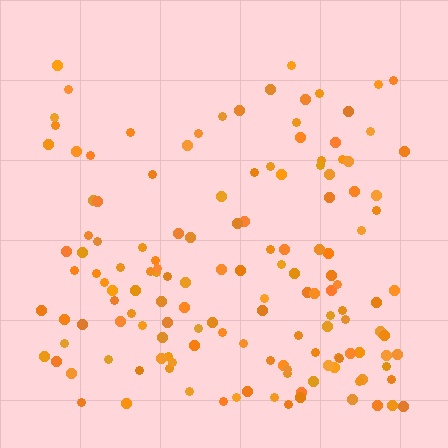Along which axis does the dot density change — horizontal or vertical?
Vertical.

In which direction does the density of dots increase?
From top to bottom, with the bottom side densest.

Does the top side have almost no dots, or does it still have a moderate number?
Still a moderate number, just noticeably fewer than the bottom.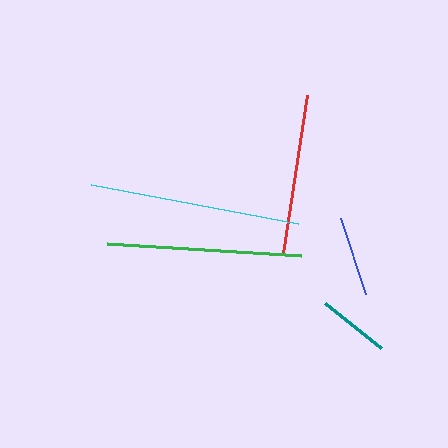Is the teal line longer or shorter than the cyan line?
The cyan line is longer than the teal line.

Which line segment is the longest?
The cyan line is the longest at approximately 210 pixels.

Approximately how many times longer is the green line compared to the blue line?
The green line is approximately 2.4 times the length of the blue line.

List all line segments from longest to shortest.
From longest to shortest: cyan, green, red, blue, teal.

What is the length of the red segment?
The red segment is approximately 159 pixels long.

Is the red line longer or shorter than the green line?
The green line is longer than the red line.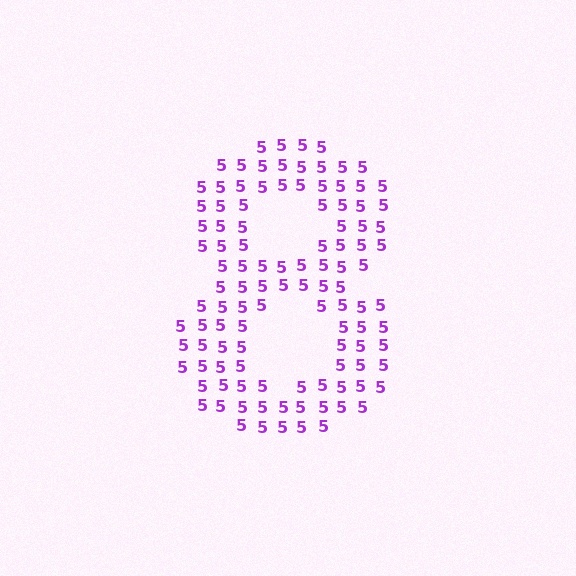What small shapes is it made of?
It is made of small digit 5's.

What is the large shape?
The large shape is the digit 8.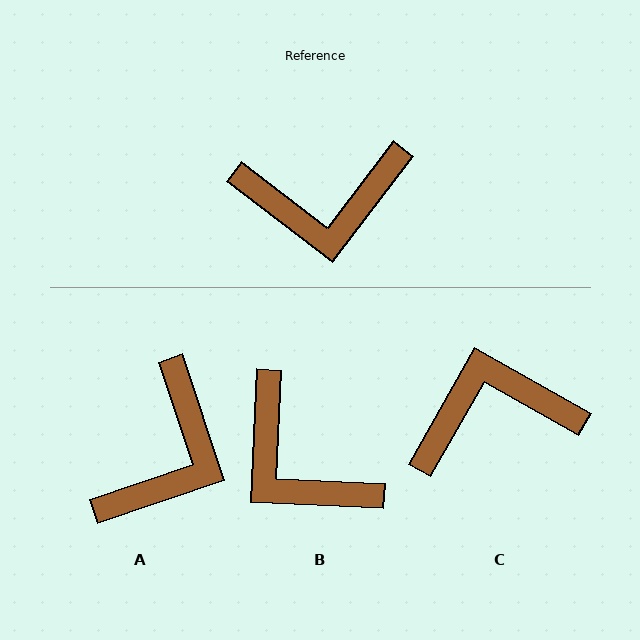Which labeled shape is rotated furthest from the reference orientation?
C, about 172 degrees away.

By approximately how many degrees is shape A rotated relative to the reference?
Approximately 56 degrees counter-clockwise.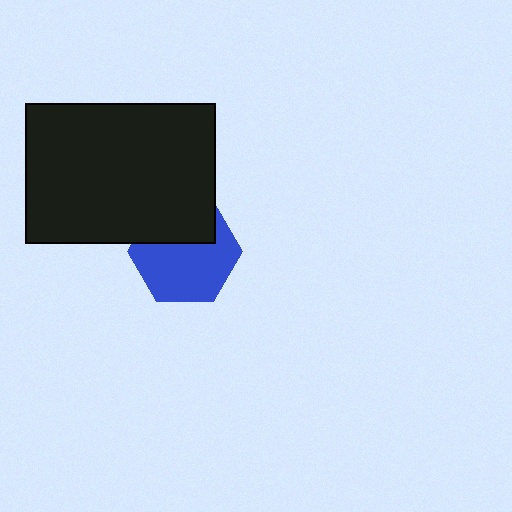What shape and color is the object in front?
The object in front is a black rectangle.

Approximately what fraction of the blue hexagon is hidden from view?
Roughly 35% of the blue hexagon is hidden behind the black rectangle.